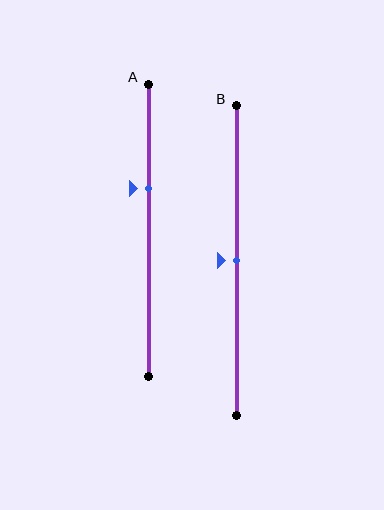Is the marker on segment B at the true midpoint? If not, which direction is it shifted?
Yes, the marker on segment B is at the true midpoint.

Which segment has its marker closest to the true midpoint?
Segment B has its marker closest to the true midpoint.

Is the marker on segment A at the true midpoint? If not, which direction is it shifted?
No, the marker on segment A is shifted upward by about 14% of the segment length.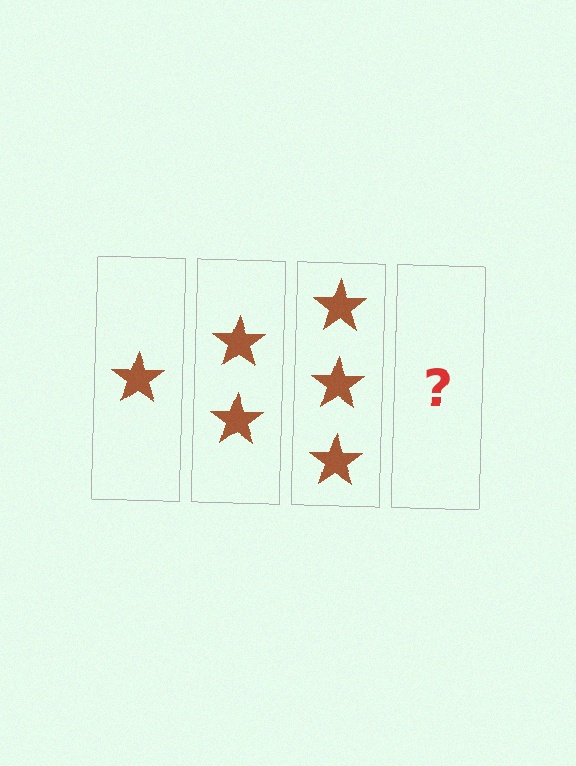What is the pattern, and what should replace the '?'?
The pattern is that each step adds one more star. The '?' should be 4 stars.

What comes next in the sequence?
The next element should be 4 stars.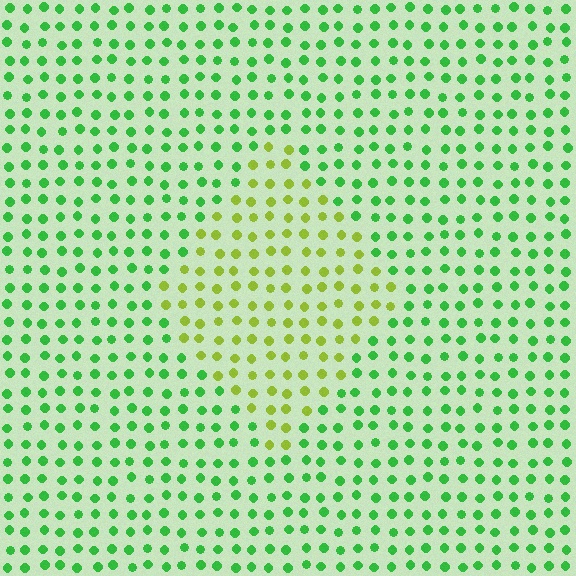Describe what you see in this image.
The image is filled with small green elements in a uniform arrangement. A diamond-shaped region is visible where the elements are tinted to a slightly different hue, forming a subtle color boundary.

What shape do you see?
I see a diamond.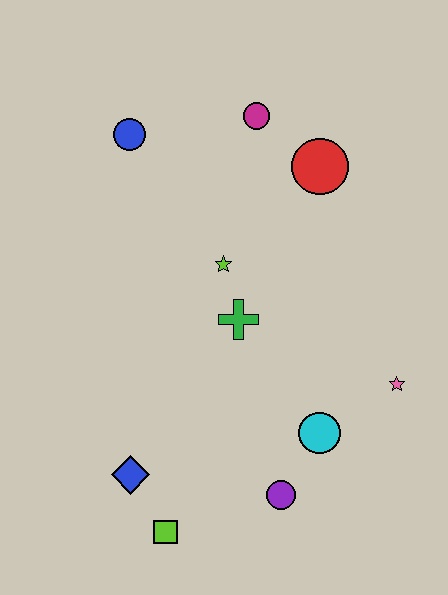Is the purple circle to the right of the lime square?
Yes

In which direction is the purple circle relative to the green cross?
The purple circle is below the green cross.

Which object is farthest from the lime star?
The lime square is farthest from the lime star.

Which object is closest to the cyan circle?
The purple circle is closest to the cyan circle.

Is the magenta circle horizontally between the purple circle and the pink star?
No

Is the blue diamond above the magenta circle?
No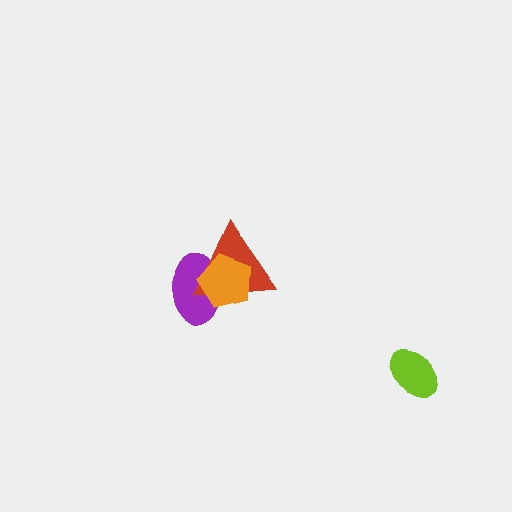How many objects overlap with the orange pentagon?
2 objects overlap with the orange pentagon.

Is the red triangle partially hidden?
Yes, it is partially covered by another shape.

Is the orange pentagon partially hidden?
No, no other shape covers it.